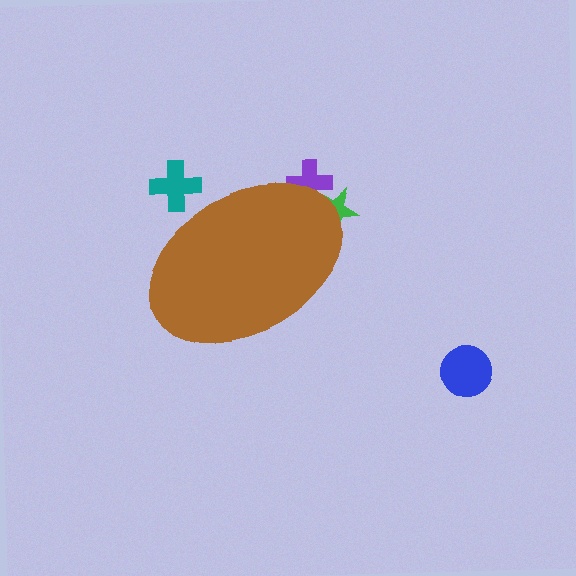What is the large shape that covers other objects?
A brown ellipse.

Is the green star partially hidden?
Yes, the green star is partially hidden behind the brown ellipse.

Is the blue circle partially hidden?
No, the blue circle is fully visible.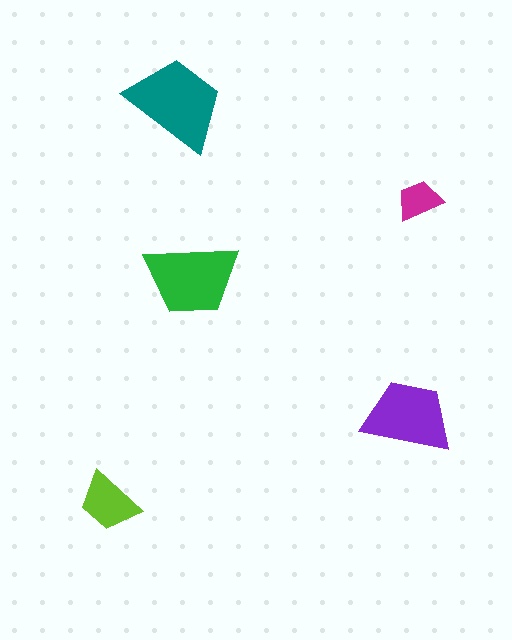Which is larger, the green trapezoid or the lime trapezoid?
The green one.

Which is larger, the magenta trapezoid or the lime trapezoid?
The lime one.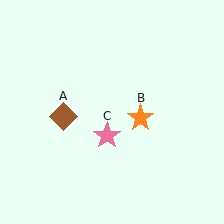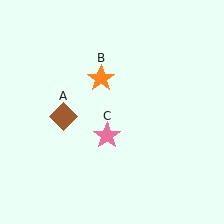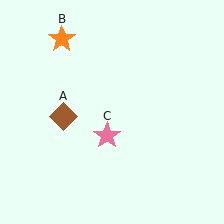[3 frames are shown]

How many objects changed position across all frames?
1 object changed position: orange star (object B).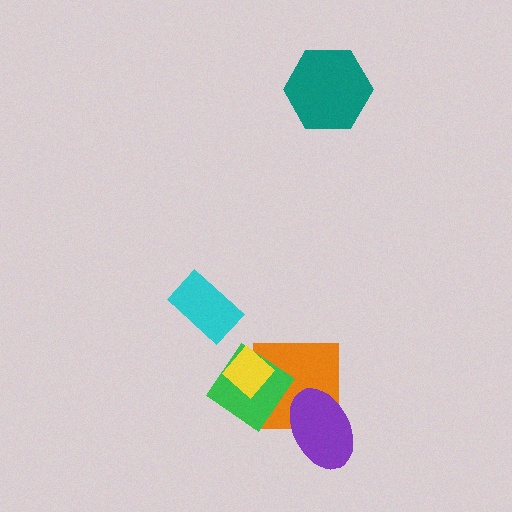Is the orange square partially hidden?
Yes, it is partially covered by another shape.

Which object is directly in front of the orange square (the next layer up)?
The purple ellipse is directly in front of the orange square.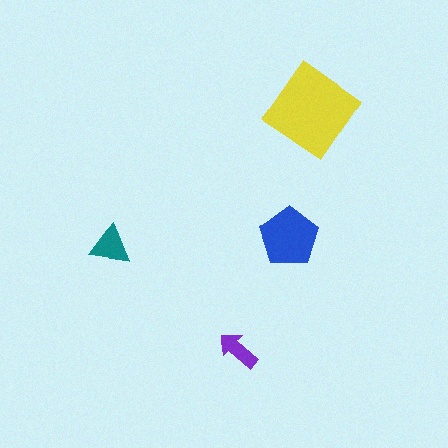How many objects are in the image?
There are 4 objects in the image.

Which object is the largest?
The yellow diamond.